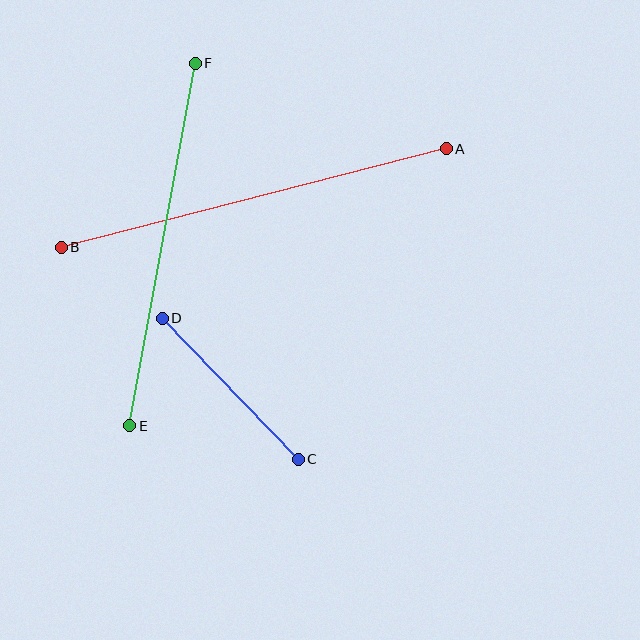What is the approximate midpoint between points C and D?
The midpoint is at approximately (230, 389) pixels.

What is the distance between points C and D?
The distance is approximately 196 pixels.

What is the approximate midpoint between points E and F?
The midpoint is at approximately (162, 244) pixels.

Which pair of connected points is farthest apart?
Points A and B are farthest apart.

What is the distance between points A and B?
The distance is approximately 397 pixels.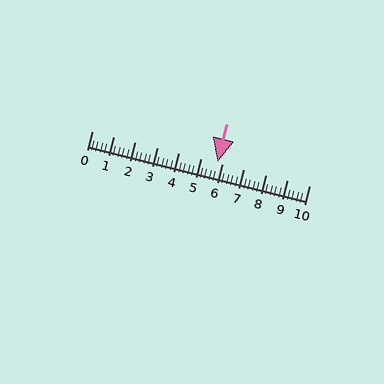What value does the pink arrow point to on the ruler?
The pink arrow points to approximately 5.8.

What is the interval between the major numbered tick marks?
The major tick marks are spaced 1 units apart.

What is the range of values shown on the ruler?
The ruler shows values from 0 to 10.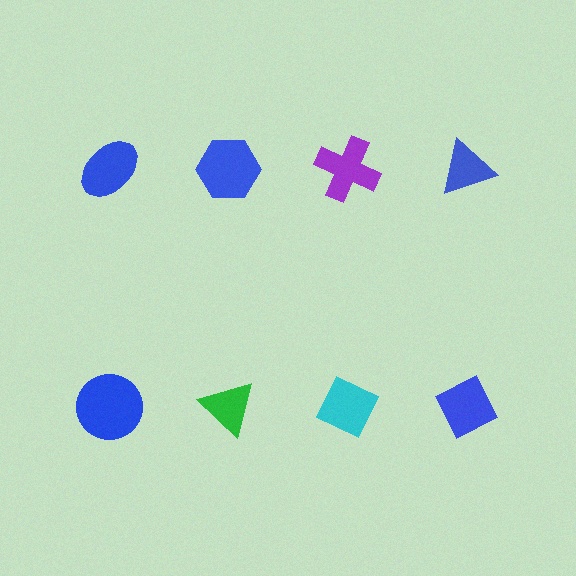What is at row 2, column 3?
A cyan diamond.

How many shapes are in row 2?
4 shapes.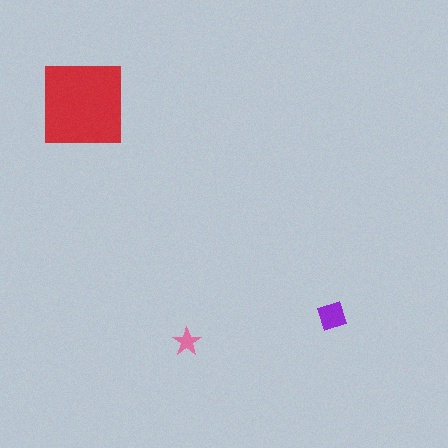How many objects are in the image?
There are 3 objects in the image.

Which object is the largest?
The red square.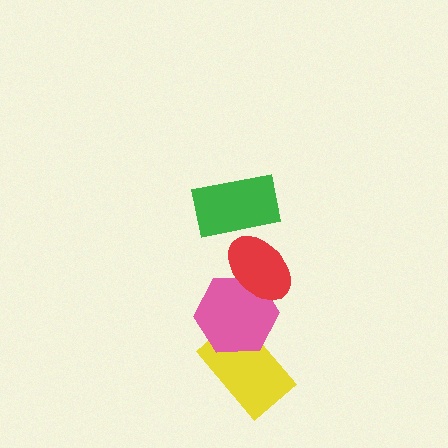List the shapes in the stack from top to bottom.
From top to bottom: the green rectangle, the red ellipse, the pink hexagon, the yellow rectangle.